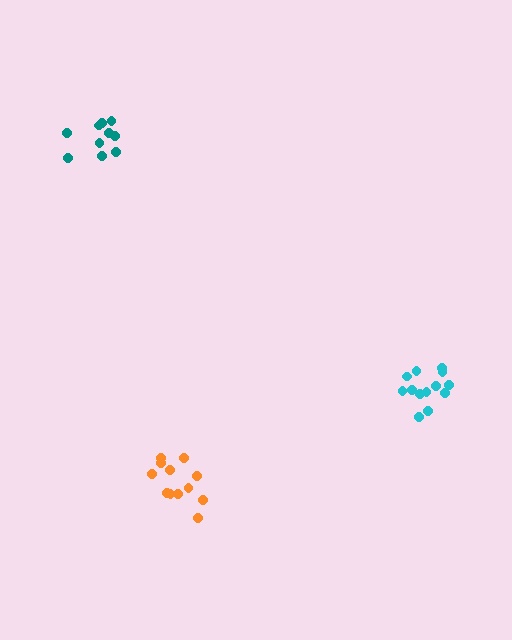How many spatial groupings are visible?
There are 3 spatial groupings.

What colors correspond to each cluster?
The clusters are colored: teal, cyan, orange.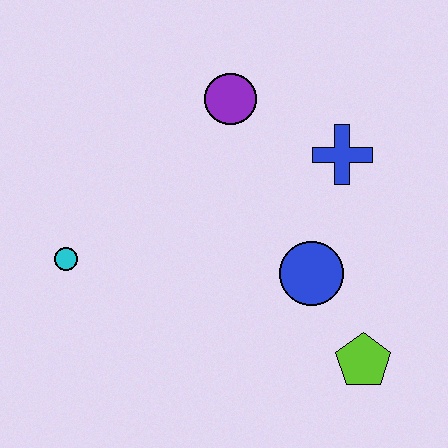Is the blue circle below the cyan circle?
Yes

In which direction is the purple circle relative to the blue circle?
The purple circle is above the blue circle.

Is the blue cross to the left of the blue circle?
No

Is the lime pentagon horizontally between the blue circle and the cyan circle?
No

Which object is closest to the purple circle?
The blue cross is closest to the purple circle.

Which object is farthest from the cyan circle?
The lime pentagon is farthest from the cyan circle.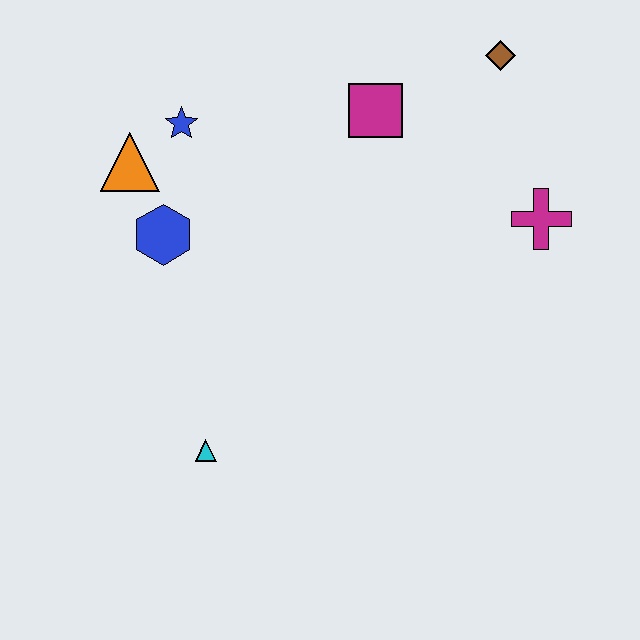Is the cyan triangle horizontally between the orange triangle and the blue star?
No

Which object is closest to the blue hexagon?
The orange triangle is closest to the blue hexagon.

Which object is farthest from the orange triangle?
The magenta cross is farthest from the orange triangle.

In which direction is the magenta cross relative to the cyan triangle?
The magenta cross is to the right of the cyan triangle.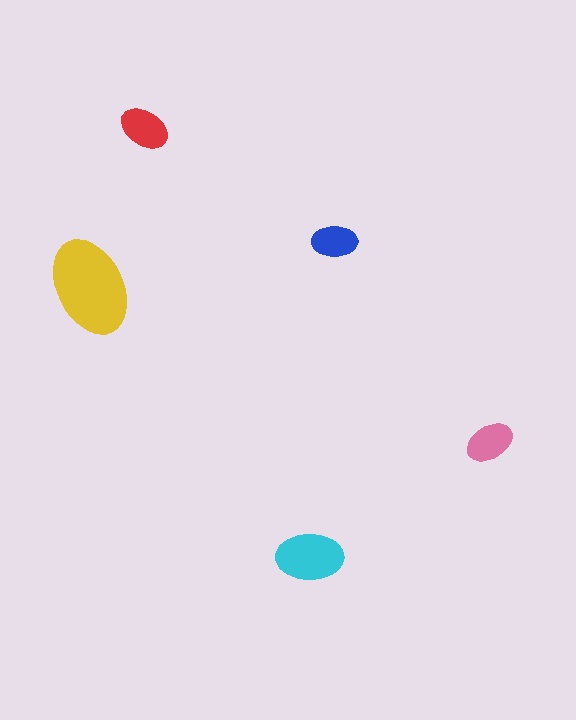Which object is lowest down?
The cyan ellipse is bottommost.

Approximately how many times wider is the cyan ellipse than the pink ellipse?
About 1.5 times wider.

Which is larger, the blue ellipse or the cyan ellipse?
The cyan one.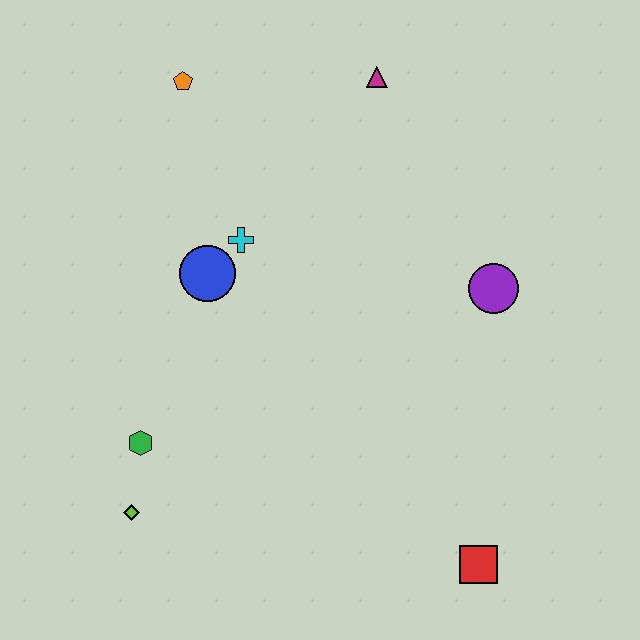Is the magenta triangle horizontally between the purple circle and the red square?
No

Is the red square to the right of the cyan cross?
Yes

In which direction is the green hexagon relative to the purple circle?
The green hexagon is to the left of the purple circle.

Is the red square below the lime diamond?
Yes